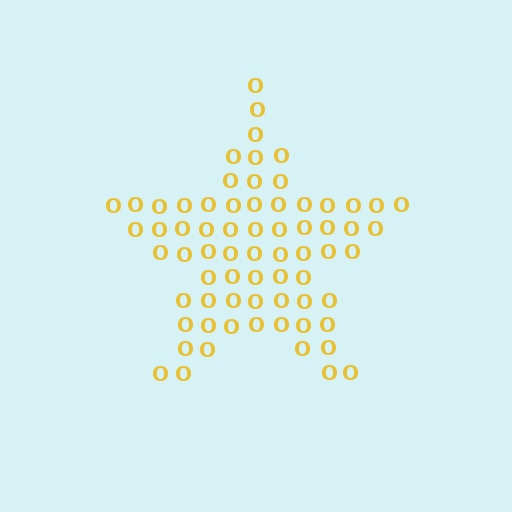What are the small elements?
The small elements are letter O's.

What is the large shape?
The large shape is a star.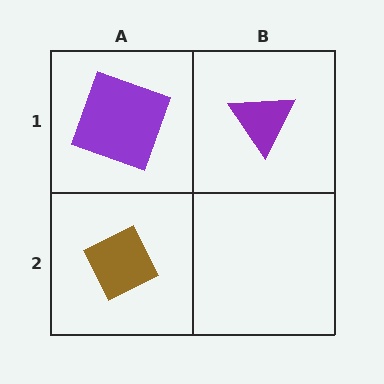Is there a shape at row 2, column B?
No, that cell is empty.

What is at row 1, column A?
A purple square.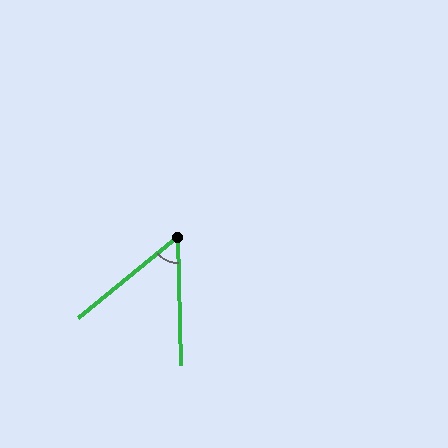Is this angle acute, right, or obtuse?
It is acute.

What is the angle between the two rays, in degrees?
Approximately 52 degrees.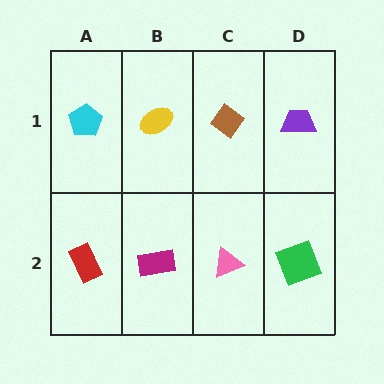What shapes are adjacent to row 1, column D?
A green square (row 2, column D), a brown diamond (row 1, column C).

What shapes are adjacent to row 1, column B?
A magenta rectangle (row 2, column B), a cyan pentagon (row 1, column A), a brown diamond (row 1, column C).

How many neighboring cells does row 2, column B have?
3.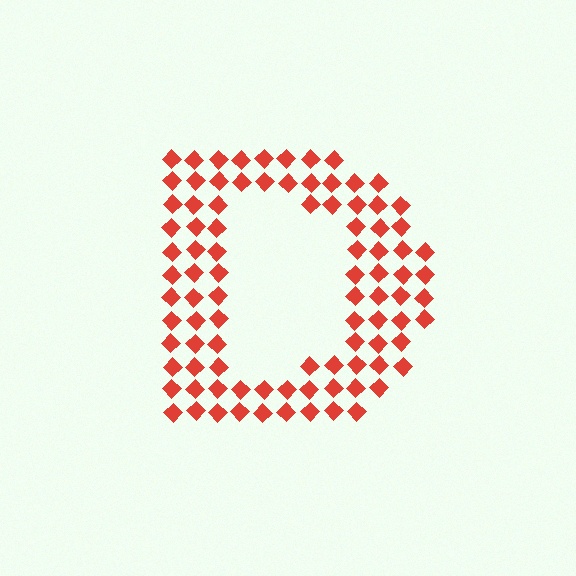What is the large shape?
The large shape is the letter D.